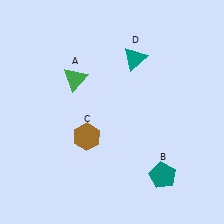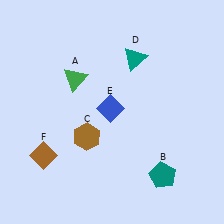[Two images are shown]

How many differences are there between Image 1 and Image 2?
There are 2 differences between the two images.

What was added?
A blue diamond (E), a brown diamond (F) were added in Image 2.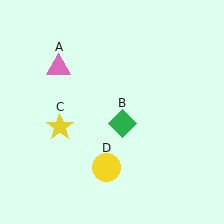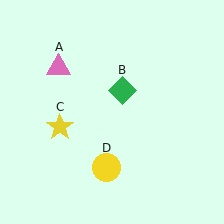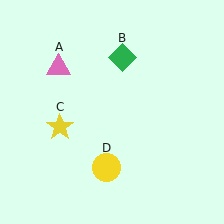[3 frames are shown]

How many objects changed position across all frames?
1 object changed position: green diamond (object B).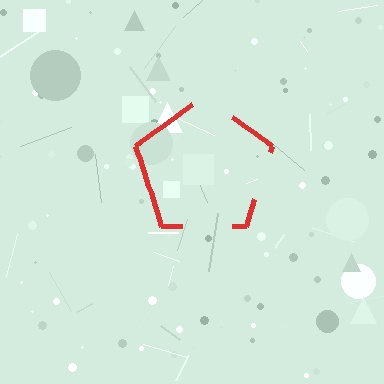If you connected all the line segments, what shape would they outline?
They would outline a pentagon.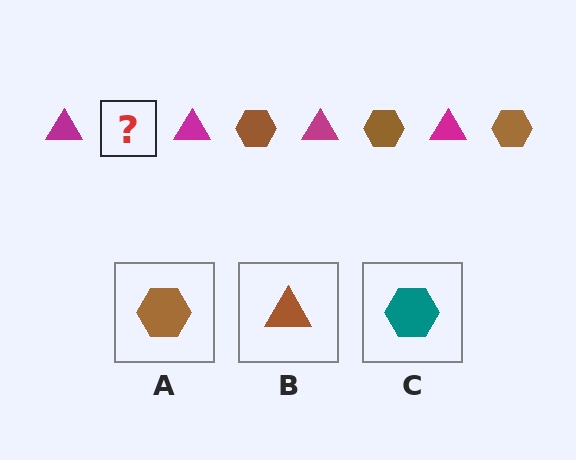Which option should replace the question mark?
Option A.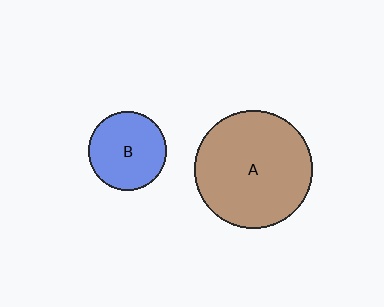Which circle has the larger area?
Circle A (brown).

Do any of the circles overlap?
No, none of the circles overlap.